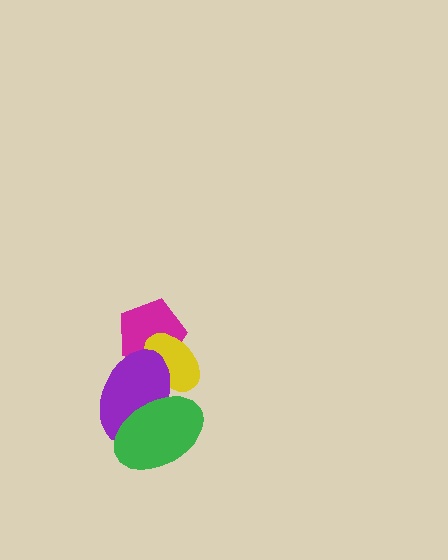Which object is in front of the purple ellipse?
The green ellipse is in front of the purple ellipse.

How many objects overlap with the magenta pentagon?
2 objects overlap with the magenta pentagon.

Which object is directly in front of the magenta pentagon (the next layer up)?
The yellow ellipse is directly in front of the magenta pentagon.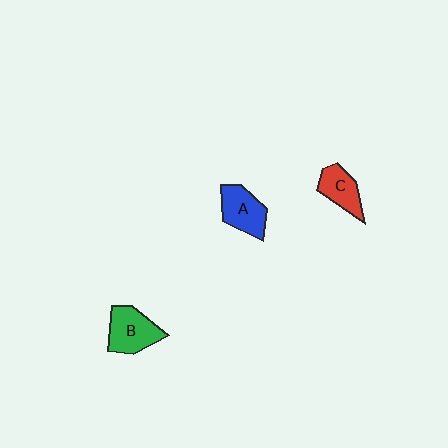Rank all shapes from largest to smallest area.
From largest to smallest: B (green), A (blue), C (red).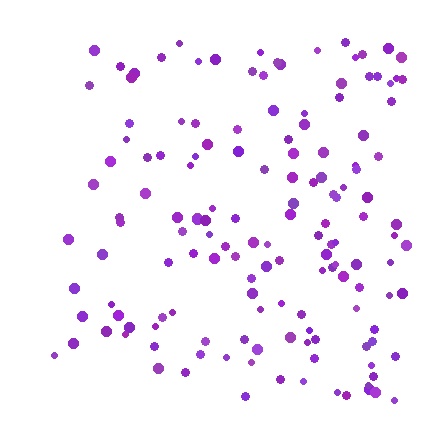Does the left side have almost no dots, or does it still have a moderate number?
Still a moderate number, just noticeably fewer than the right.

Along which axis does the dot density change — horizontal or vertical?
Horizontal.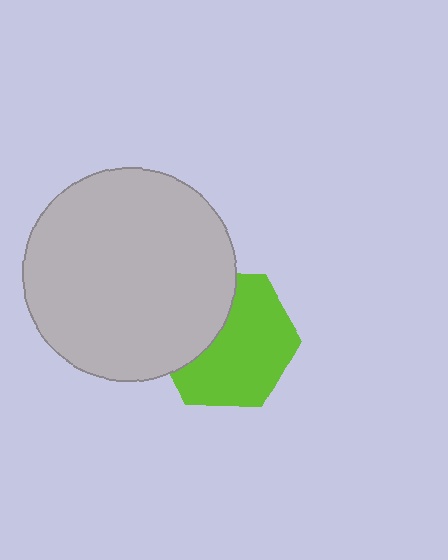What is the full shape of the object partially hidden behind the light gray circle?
The partially hidden object is a lime hexagon.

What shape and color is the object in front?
The object in front is a light gray circle.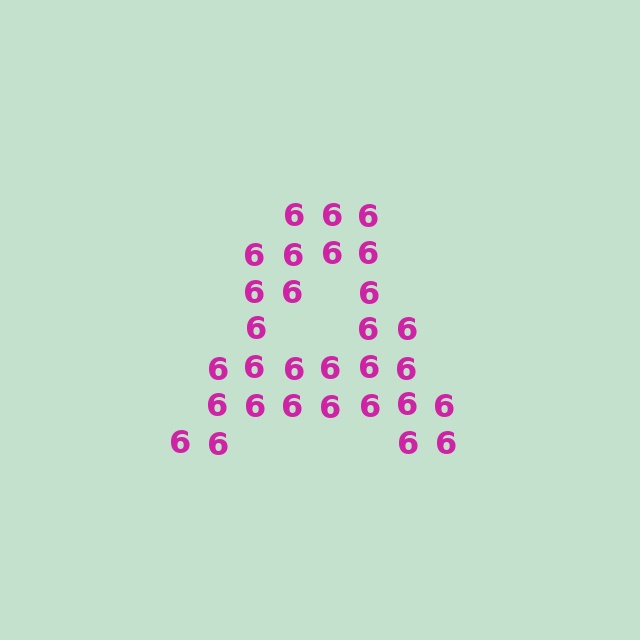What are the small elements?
The small elements are digit 6's.